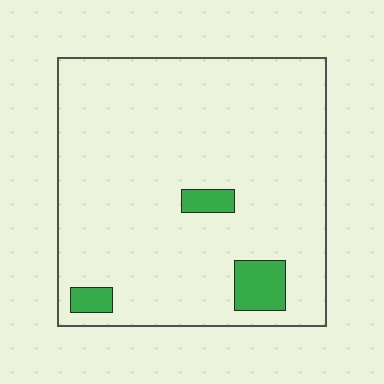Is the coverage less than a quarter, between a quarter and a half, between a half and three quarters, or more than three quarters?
Less than a quarter.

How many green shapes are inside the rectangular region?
3.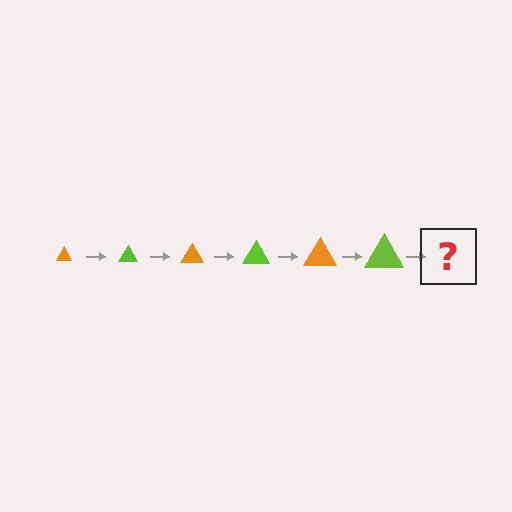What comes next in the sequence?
The next element should be an orange triangle, larger than the previous one.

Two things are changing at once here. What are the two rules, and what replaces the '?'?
The two rules are that the triangle grows larger each step and the color cycles through orange and lime. The '?' should be an orange triangle, larger than the previous one.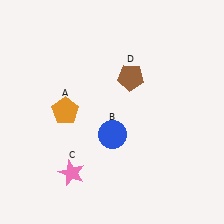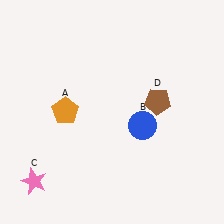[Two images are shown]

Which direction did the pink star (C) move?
The pink star (C) moved left.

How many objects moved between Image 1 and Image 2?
3 objects moved between the two images.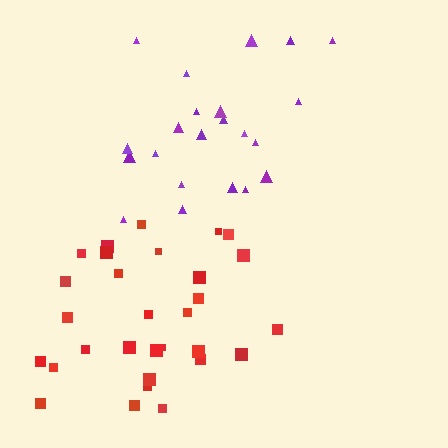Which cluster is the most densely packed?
Red.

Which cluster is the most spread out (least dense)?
Purple.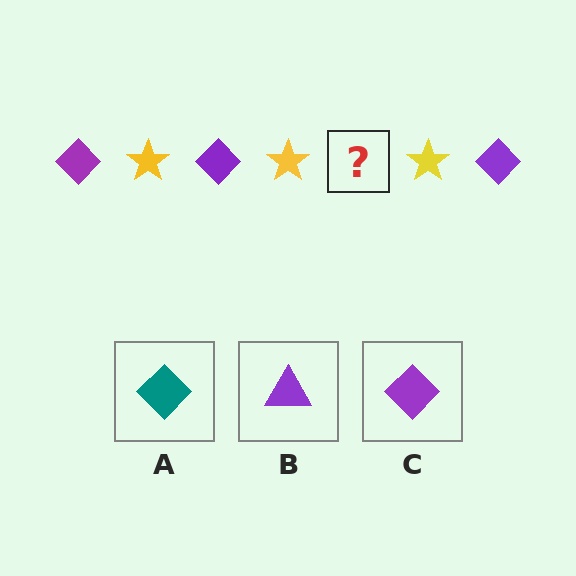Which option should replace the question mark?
Option C.